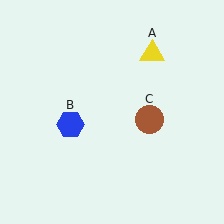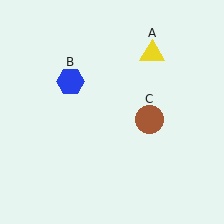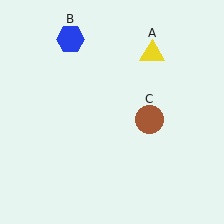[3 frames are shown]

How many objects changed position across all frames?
1 object changed position: blue hexagon (object B).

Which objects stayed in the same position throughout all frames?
Yellow triangle (object A) and brown circle (object C) remained stationary.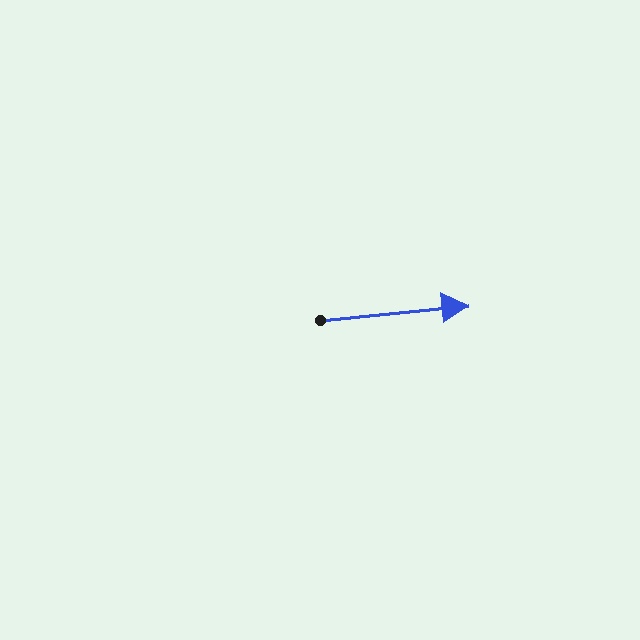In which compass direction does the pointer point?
East.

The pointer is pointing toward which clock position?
Roughly 3 o'clock.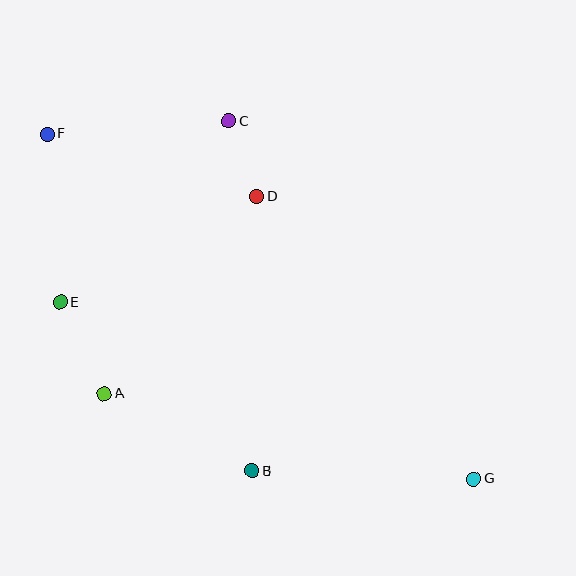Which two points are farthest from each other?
Points F and G are farthest from each other.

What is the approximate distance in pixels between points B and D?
The distance between B and D is approximately 274 pixels.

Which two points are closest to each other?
Points C and D are closest to each other.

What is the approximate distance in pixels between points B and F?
The distance between B and F is approximately 394 pixels.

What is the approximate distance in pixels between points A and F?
The distance between A and F is approximately 266 pixels.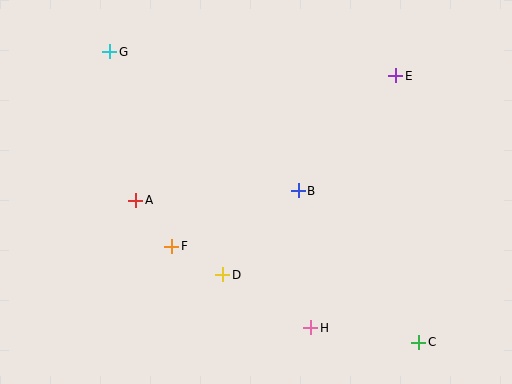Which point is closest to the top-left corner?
Point G is closest to the top-left corner.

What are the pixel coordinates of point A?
Point A is at (136, 200).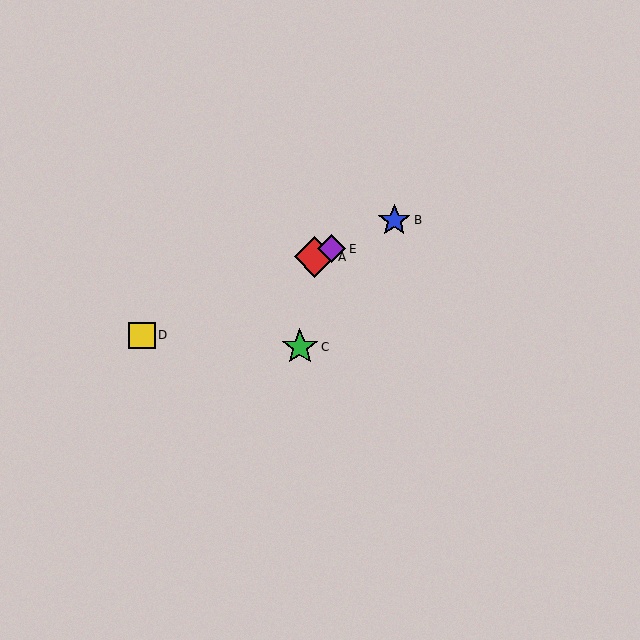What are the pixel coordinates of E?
Object E is at (332, 249).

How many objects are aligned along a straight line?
4 objects (A, B, D, E) are aligned along a straight line.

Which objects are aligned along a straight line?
Objects A, B, D, E are aligned along a straight line.